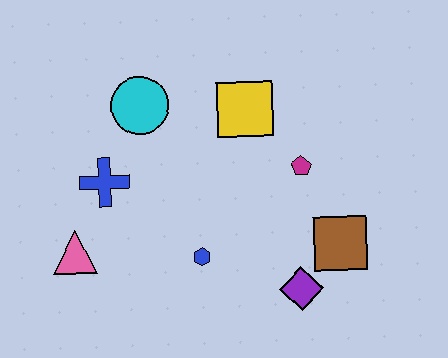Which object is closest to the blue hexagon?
The purple diamond is closest to the blue hexagon.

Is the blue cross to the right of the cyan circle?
No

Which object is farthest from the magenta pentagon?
The pink triangle is farthest from the magenta pentagon.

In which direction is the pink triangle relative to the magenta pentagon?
The pink triangle is to the left of the magenta pentagon.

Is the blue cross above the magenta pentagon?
No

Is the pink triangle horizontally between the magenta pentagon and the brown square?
No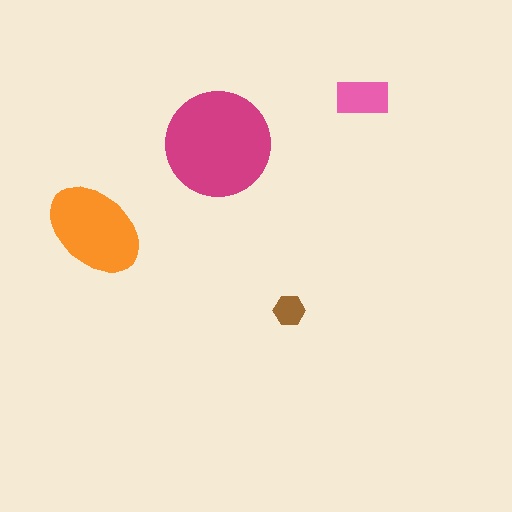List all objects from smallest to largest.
The brown hexagon, the pink rectangle, the orange ellipse, the magenta circle.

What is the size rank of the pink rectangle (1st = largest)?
3rd.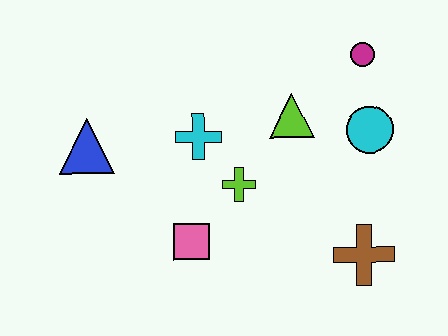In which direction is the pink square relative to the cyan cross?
The pink square is below the cyan cross.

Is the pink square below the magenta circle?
Yes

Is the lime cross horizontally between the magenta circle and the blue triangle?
Yes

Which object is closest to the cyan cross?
The lime cross is closest to the cyan cross.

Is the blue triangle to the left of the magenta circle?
Yes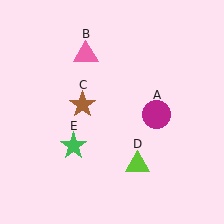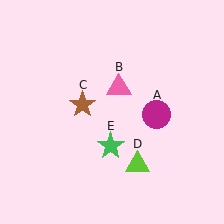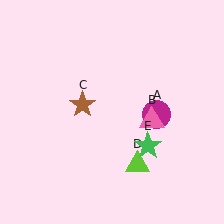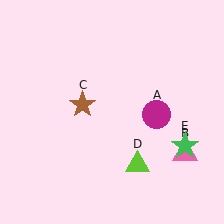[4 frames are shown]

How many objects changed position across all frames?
2 objects changed position: pink triangle (object B), green star (object E).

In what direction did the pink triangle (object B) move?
The pink triangle (object B) moved down and to the right.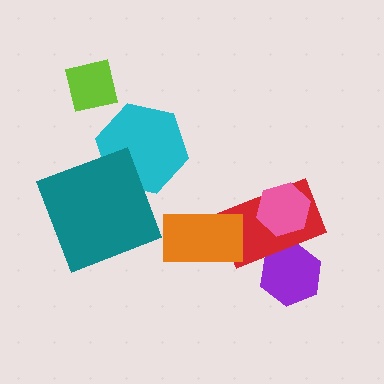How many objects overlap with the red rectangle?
3 objects overlap with the red rectangle.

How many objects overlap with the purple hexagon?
1 object overlaps with the purple hexagon.